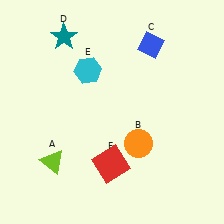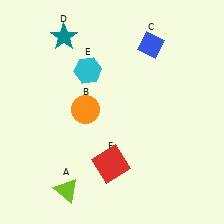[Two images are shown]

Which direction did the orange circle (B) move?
The orange circle (B) moved left.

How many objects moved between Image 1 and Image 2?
2 objects moved between the two images.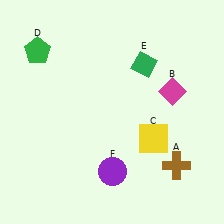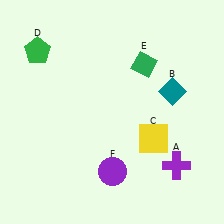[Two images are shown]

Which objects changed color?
A changed from brown to purple. B changed from magenta to teal.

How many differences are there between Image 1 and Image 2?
There are 2 differences between the two images.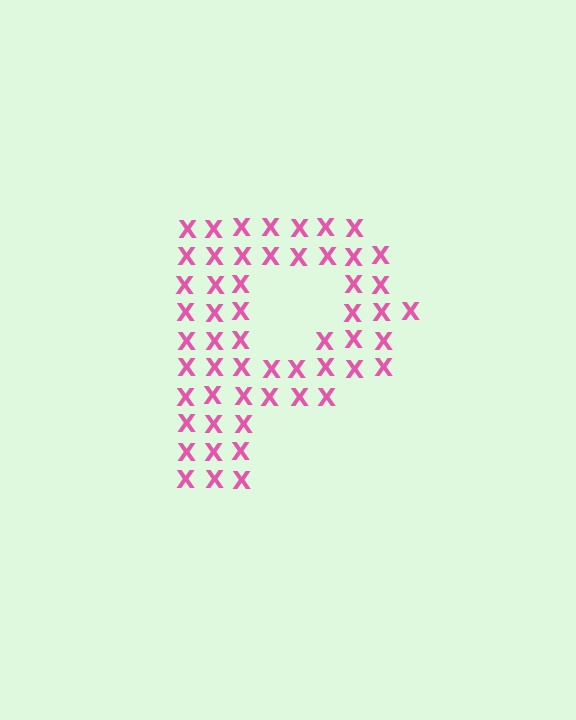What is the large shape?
The large shape is the letter P.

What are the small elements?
The small elements are letter X's.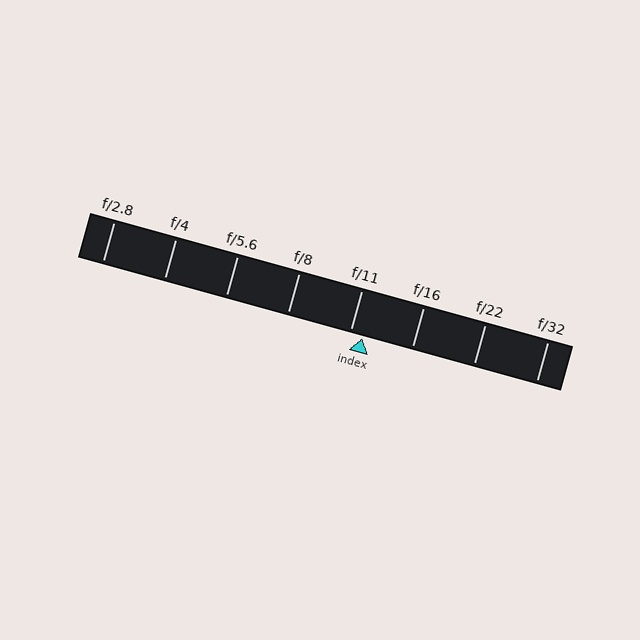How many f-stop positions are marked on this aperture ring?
There are 8 f-stop positions marked.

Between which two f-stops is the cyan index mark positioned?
The index mark is between f/11 and f/16.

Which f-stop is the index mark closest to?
The index mark is closest to f/11.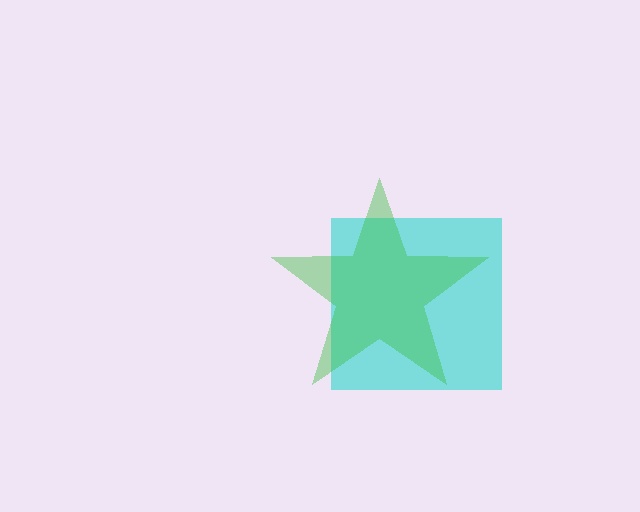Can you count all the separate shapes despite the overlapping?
Yes, there are 2 separate shapes.